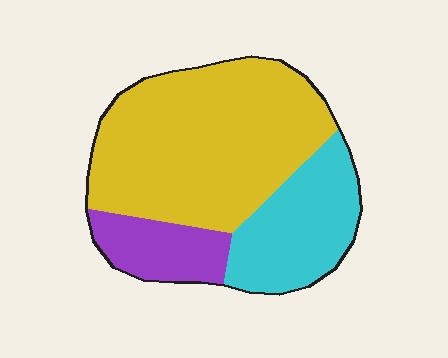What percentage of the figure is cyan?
Cyan covers 26% of the figure.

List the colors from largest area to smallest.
From largest to smallest: yellow, cyan, purple.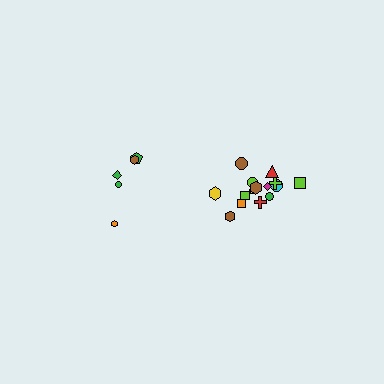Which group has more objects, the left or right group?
The right group.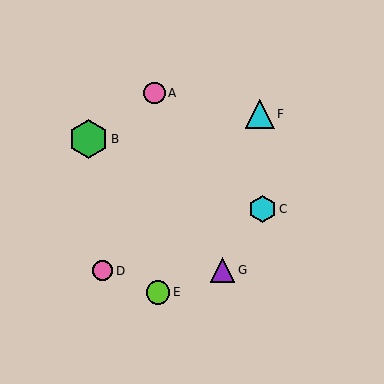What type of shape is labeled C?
Shape C is a cyan hexagon.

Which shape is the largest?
The green hexagon (labeled B) is the largest.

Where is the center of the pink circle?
The center of the pink circle is at (103, 271).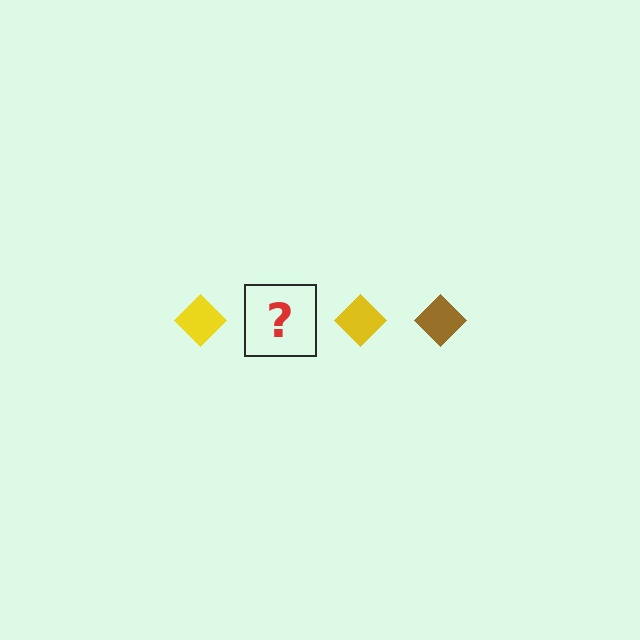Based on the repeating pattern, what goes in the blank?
The blank should be a brown diamond.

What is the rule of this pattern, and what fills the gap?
The rule is that the pattern cycles through yellow, brown diamonds. The gap should be filled with a brown diamond.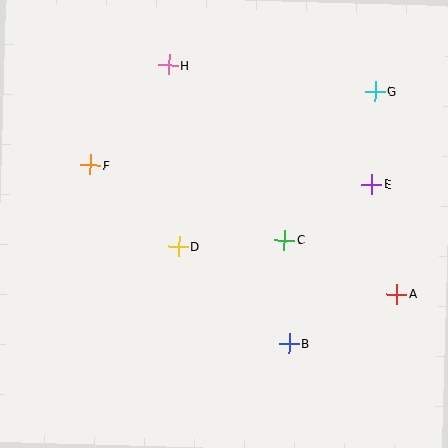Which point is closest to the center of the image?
Point D at (178, 247) is closest to the center.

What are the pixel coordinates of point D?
Point D is at (178, 247).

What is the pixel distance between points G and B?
The distance between G and B is 266 pixels.